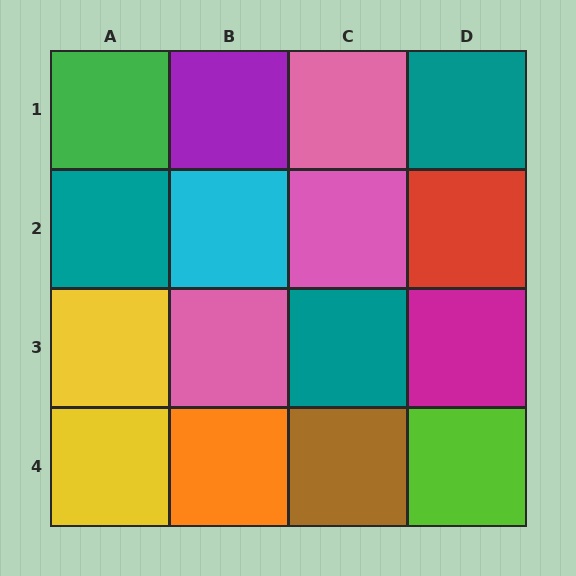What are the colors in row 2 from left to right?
Teal, cyan, pink, red.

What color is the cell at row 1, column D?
Teal.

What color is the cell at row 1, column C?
Pink.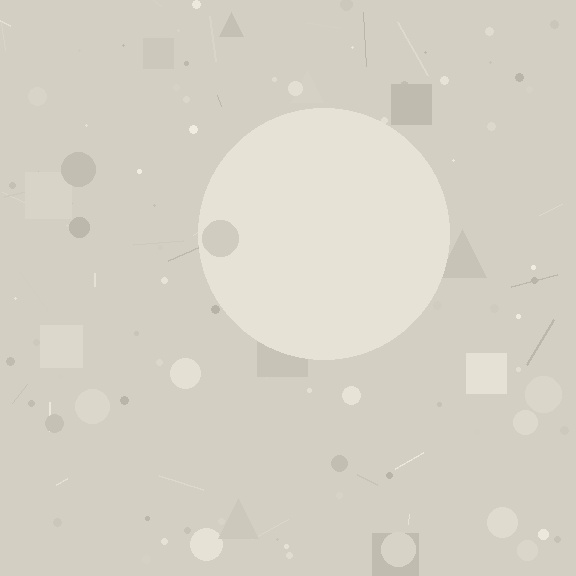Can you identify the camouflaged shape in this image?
The camouflaged shape is a circle.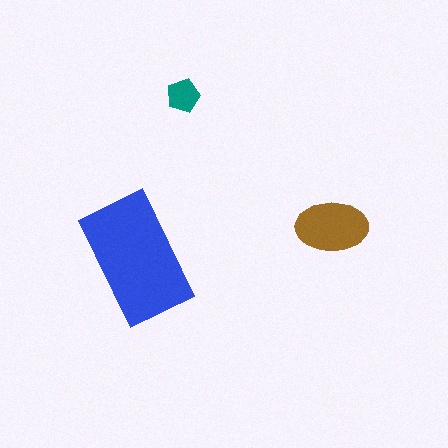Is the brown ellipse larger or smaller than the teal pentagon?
Larger.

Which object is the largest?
The blue rectangle.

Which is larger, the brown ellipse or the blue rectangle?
The blue rectangle.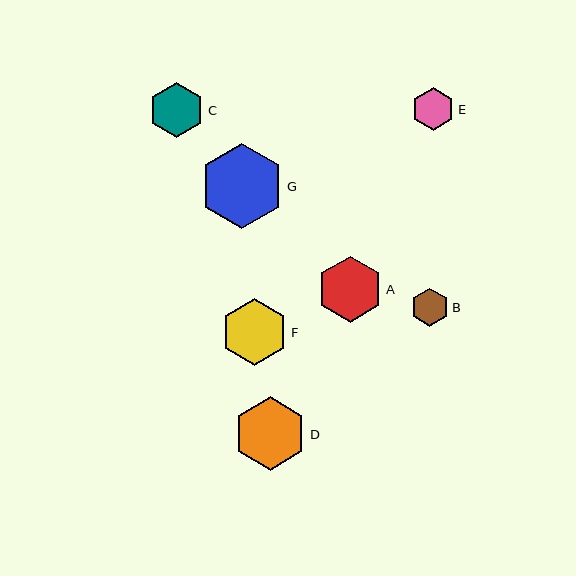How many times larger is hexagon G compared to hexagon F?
Hexagon G is approximately 1.3 times the size of hexagon F.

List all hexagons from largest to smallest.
From largest to smallest: G, D, F, A, C, E, B.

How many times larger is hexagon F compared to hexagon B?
Hexagon F is approximately 1.8 times the size of hexagon B.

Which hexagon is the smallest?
Hexagon B is the smallest with a size of approximately 38 pixels.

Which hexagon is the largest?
Hexagon G is the largest with a size of approximately 84 pixels.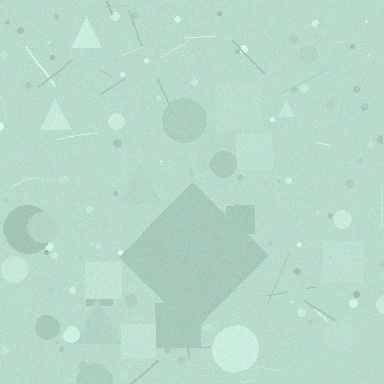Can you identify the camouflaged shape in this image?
The camouflaged shape is a diamond.